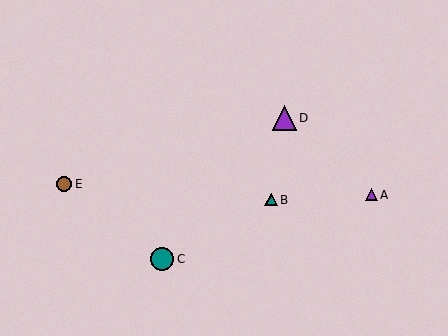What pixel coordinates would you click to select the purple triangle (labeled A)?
Click at (371, 195) to select the purple triangle A.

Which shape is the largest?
The purple triangle (labeled D) is the largest.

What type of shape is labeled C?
Shape C is a teal circle.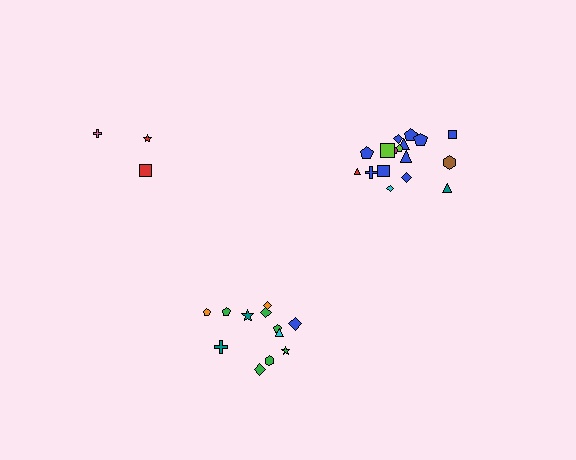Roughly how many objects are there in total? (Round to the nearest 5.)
Roughly 35 objects in total.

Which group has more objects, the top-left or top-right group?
The top-right group.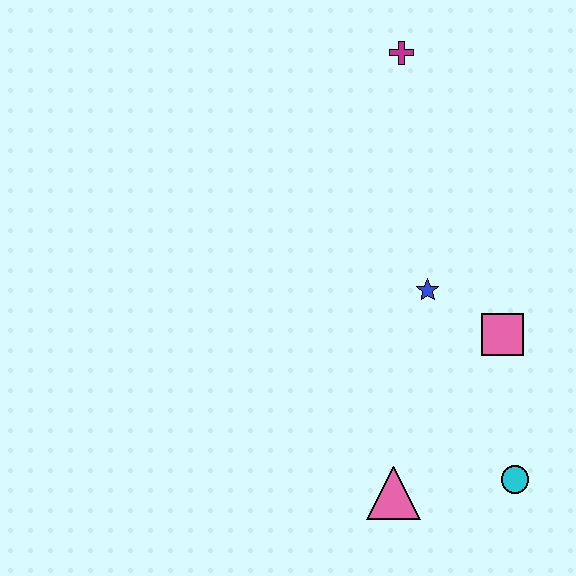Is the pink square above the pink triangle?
Yes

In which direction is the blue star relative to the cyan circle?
The blue star is above the cyan circle.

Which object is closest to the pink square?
The blue star is closest to the pink square.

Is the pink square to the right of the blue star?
Yes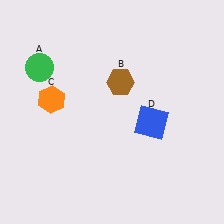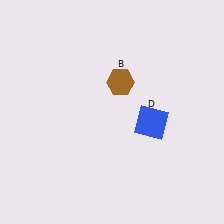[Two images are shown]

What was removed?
The green circle (A), the orange hexagon (C) were removed in Image 2.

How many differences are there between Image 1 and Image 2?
There are 2 differences between the two images.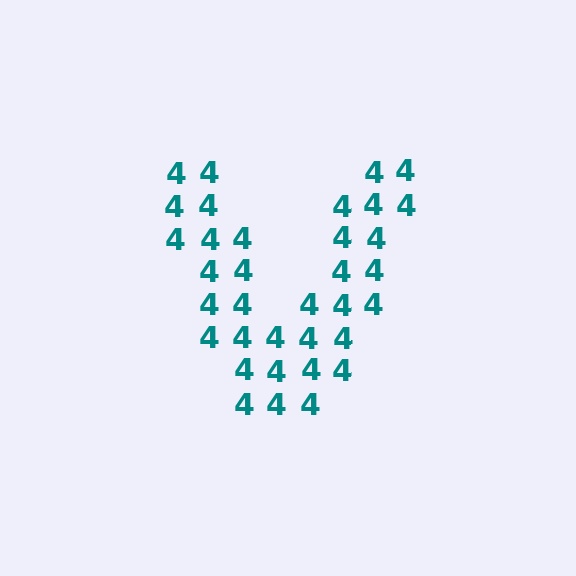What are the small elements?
The small elements are digit 4's.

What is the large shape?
The large shape is the letter V.